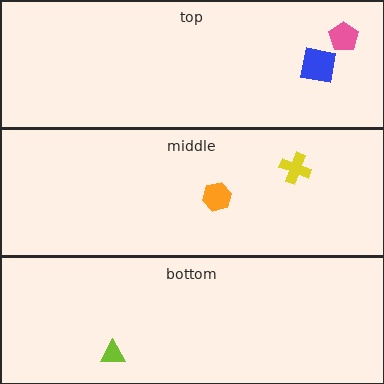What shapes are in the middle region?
The yellow cross, the orange hexagon.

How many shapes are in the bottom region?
1.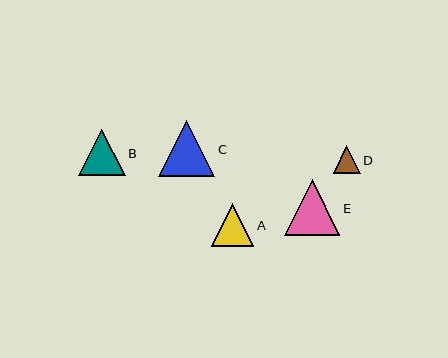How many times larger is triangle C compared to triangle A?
Triangle C is approximately 1.3 times the size of triangle A.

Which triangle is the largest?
Triangle C is the largest with a size of approximately 56 pixels.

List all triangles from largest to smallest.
From largest to smallest: C, E, B, A, D.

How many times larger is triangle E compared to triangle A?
Triangle E is approximately 1.3 times the size of triangle A.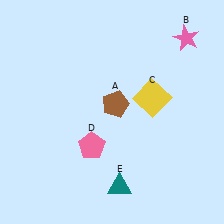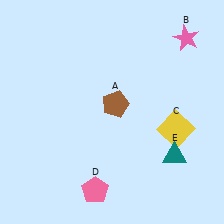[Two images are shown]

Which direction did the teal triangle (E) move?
The teal triangle (E) moved right.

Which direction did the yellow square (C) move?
The yellow square (C) moved down.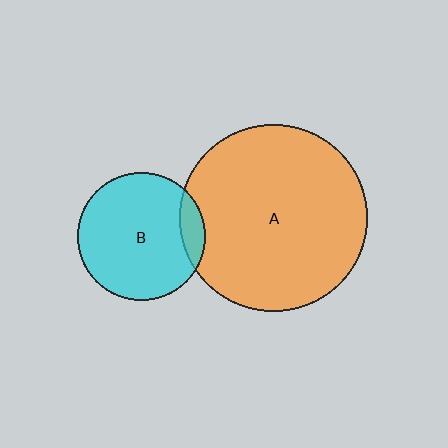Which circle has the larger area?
Circle A (orange).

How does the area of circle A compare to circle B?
Approximately 2.1 times.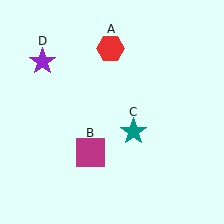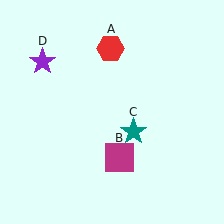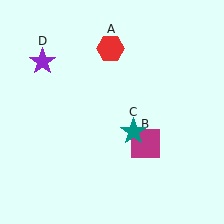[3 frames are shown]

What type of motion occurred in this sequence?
The magenta square (object B) rotated counterclockwise around the center of the scene.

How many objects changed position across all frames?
1 object changed position: magenta square (object B).